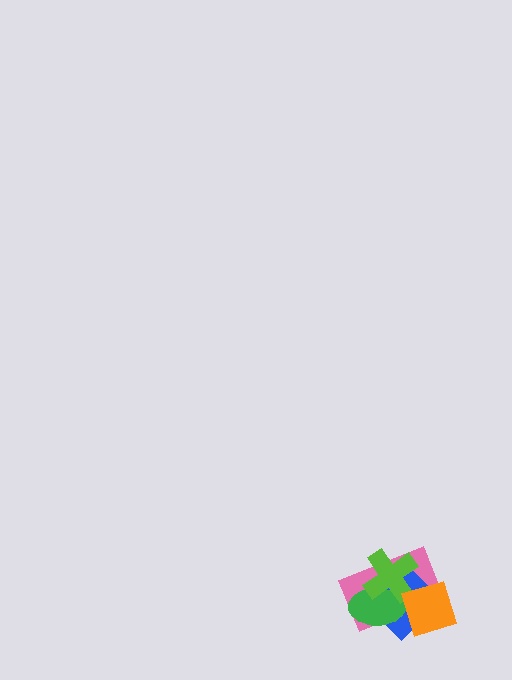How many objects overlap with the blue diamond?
4 objects overlap with the blue diamond.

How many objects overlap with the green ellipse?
4 objects overlap with the green ellipse.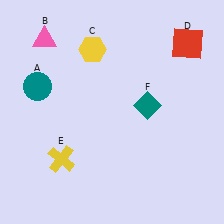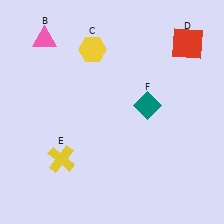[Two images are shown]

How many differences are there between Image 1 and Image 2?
There is 1 difference between the two images.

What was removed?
The teal circle (A) was removed in Image 2.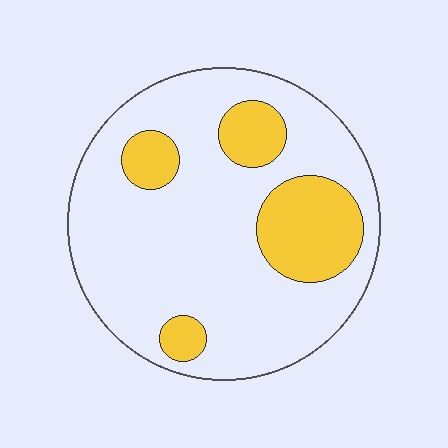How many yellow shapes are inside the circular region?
4.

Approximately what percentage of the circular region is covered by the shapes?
Approximately 20%.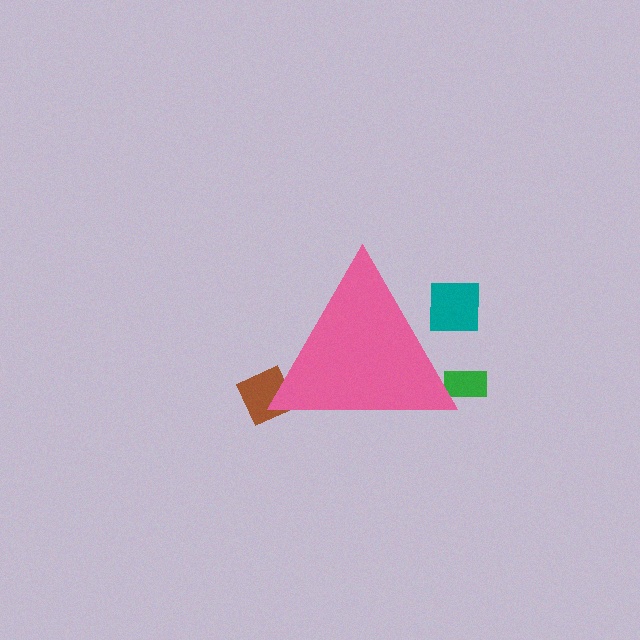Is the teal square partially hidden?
Yes, the teal square is partially hidden behind the pink triangle.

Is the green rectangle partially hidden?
Yes, the green rectangle is partially hidden behind the pink triangle.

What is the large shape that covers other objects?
A pink triangle.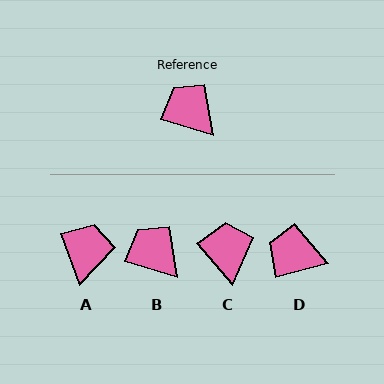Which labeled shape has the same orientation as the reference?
B.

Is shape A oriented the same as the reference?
No, it is off by about 53 degrees.